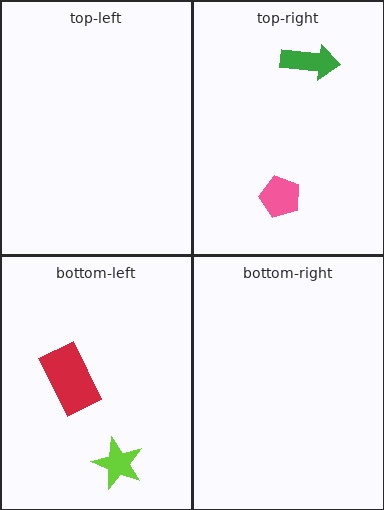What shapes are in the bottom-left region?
The lime star, the red rectangle.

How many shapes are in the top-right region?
2.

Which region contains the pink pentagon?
The top-right region.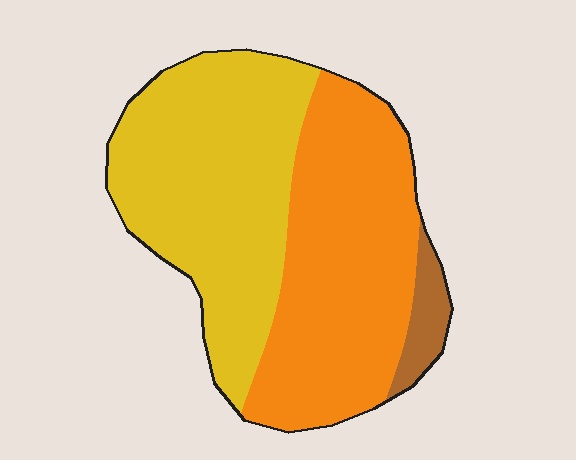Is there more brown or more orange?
Orange.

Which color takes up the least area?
Brown, at roughly 5%.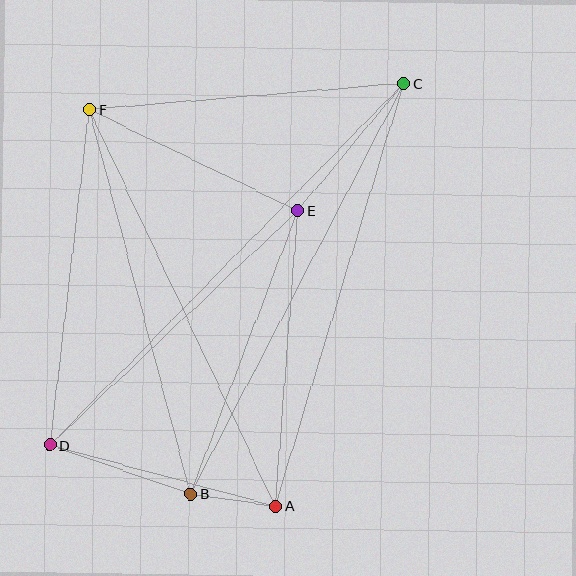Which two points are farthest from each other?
Points C and D are farthest from each other.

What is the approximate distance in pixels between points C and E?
The distance between C and E is approximately 166 pixels.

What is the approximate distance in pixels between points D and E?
The distance between D and E is approximately 341 pixels.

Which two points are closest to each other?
Points A and B are closest to each other.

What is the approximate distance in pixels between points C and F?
The distance between C and F is approximately 316 pixels.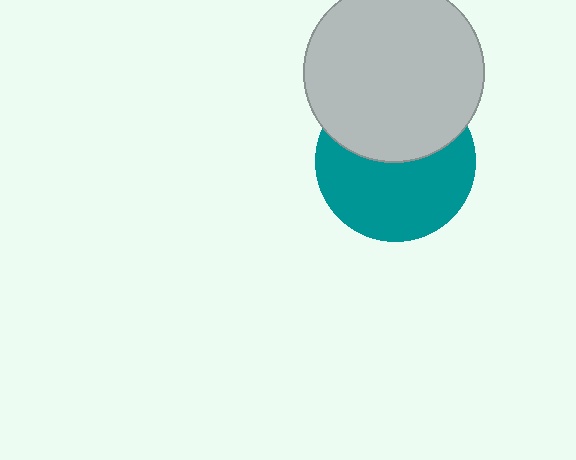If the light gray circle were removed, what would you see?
You would see the complete teal circle.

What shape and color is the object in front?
The object in front is a light gray circle.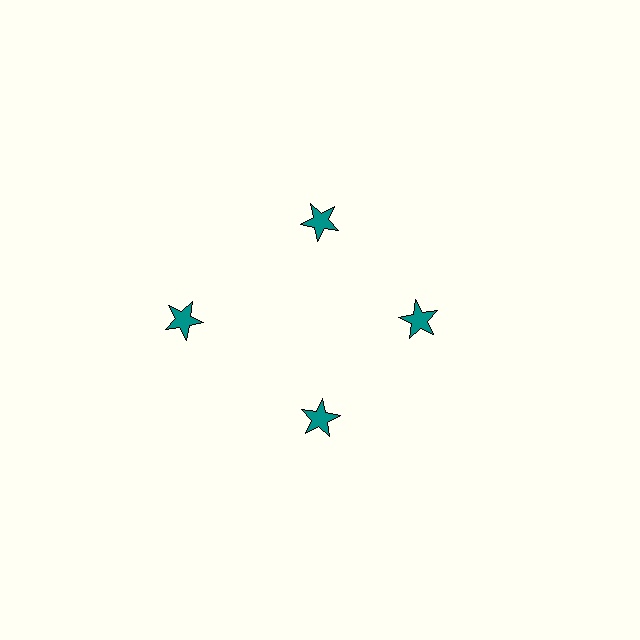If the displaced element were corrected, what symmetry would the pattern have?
It would have 4-fold rotational symmetry — the pattern would map onto itself every 90 degrees.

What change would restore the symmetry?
The symmetry would be restored by moving it inward, back onto the ring so that all 4 stars sit at equal angles and equal distance from the center.